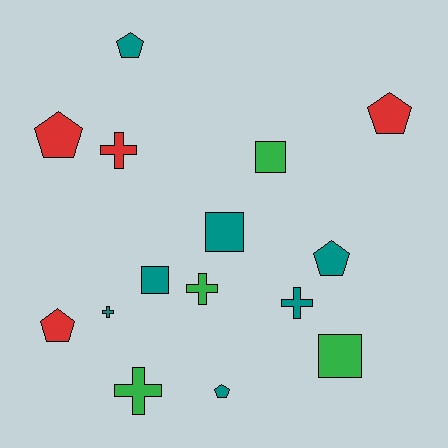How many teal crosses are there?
There are 2 teal crosses.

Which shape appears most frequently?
Pentagon, with 6 objects.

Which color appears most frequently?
Teal, with 7 objects.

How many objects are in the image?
There are 15 objects.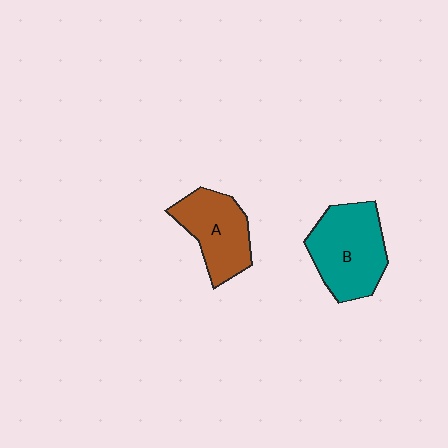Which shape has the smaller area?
Shape A (brown).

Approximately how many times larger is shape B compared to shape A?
Approximately 1.3 times.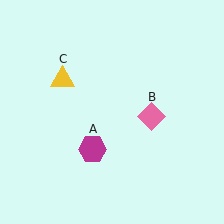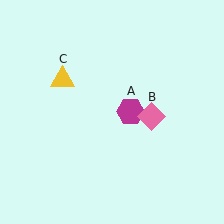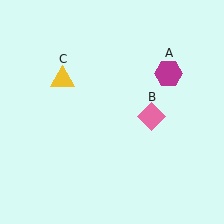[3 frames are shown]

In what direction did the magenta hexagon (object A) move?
The magenta hexagon (object A) moved up and to the right.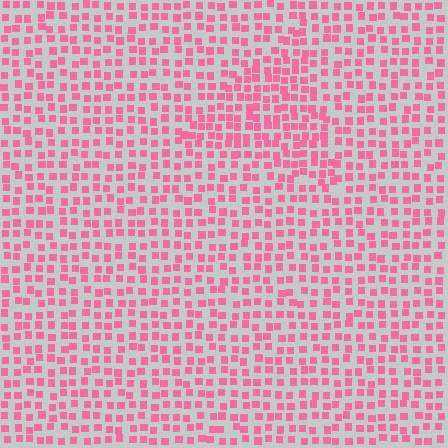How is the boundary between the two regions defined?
The boundary is defined by a change in element density (approximately 1.5x ratio). All elements are the same color, size, and shape.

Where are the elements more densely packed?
The elements are more densely packed inside the triangle boundary.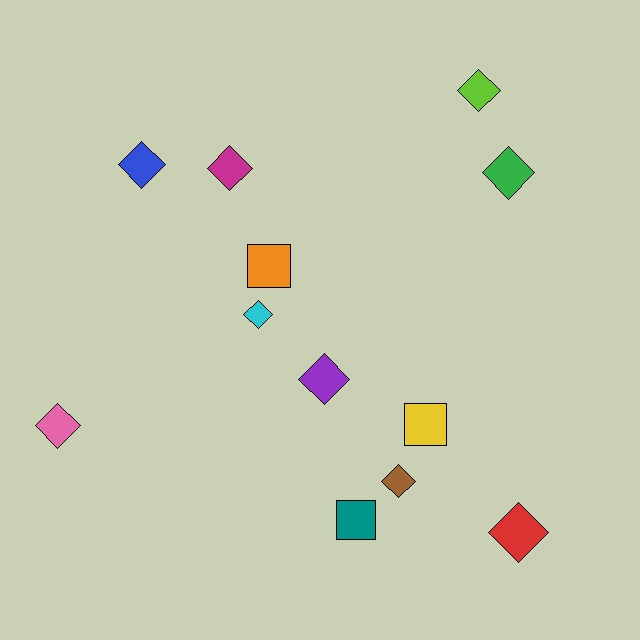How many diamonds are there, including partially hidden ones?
There are 9 diamonds.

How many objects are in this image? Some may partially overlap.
There are 12 objects.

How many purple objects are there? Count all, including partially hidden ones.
There is 1 purple object.